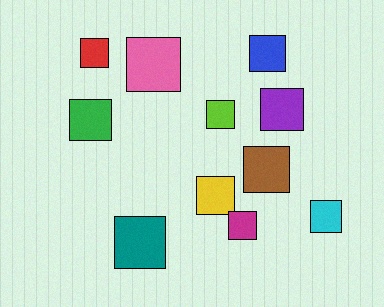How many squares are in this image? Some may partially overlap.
There are 11 squares.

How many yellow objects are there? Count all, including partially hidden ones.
There is 1 yellow object.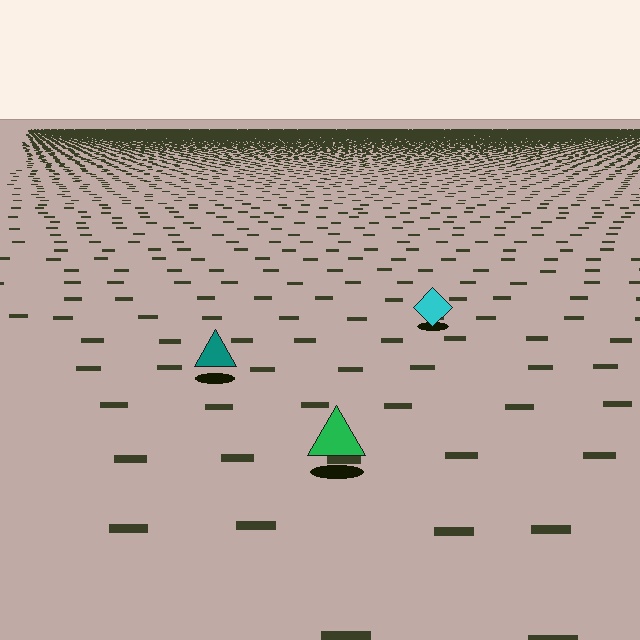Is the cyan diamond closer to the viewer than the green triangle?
No. The green triangle is closer — you can tell from the texture gradient: the ground texture is coarser near it.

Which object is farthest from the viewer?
The cyan diamond is farthest from the viewer. It appears smaller and the ground texture around it is denser.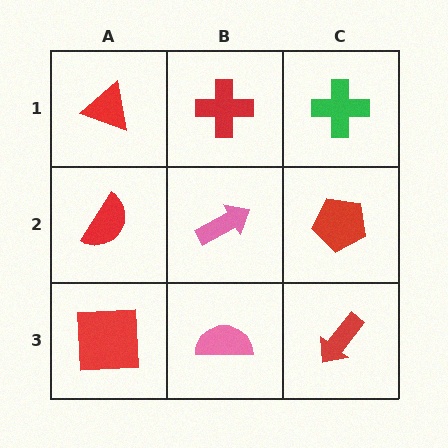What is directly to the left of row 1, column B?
A red triangle.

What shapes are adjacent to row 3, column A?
A red semicircle (row 2, column A), a pink semicircle (row 3, column B).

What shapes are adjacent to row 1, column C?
A red pentagon (row 2, column C), a red cross (row 1, column B).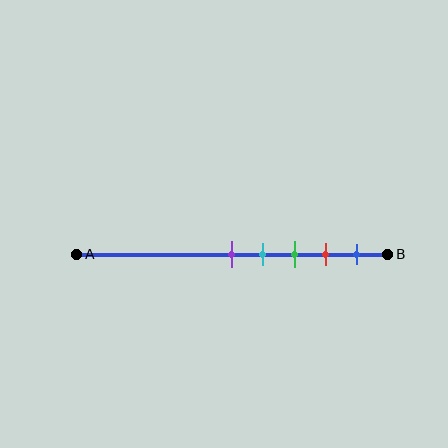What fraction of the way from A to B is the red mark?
The red mark is approximately 80% (0.8) of the way from A to B.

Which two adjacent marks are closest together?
The purple and cyan marks are the closest adjacent pair.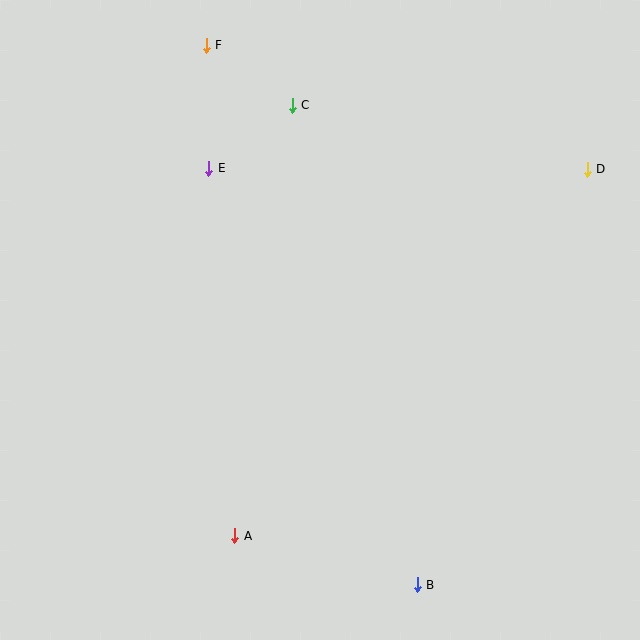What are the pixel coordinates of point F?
Point F is at (206, 45).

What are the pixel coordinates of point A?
Point A is at (235, 536).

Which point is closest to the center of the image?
Point E at (209, 168) is closest to the center.